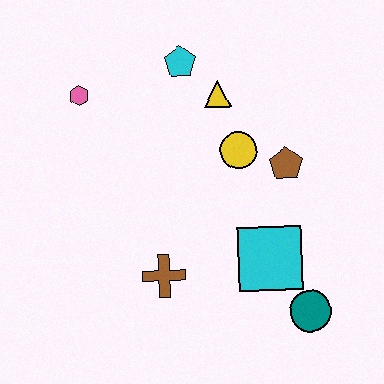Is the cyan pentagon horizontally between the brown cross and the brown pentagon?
Yes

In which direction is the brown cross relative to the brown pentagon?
The brown cross is to the left of the brown pentagon.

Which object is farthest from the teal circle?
The pink hexagon is farthest from the teal circle.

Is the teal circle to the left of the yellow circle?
No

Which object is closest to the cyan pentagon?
The yellow triangle is closest to the cyan pentagon.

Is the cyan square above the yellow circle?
No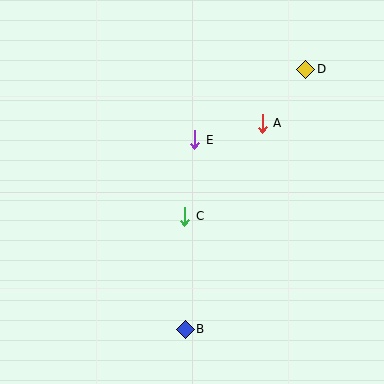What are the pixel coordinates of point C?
Point C is at (185, 216).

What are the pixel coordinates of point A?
Point A is at (262, 123).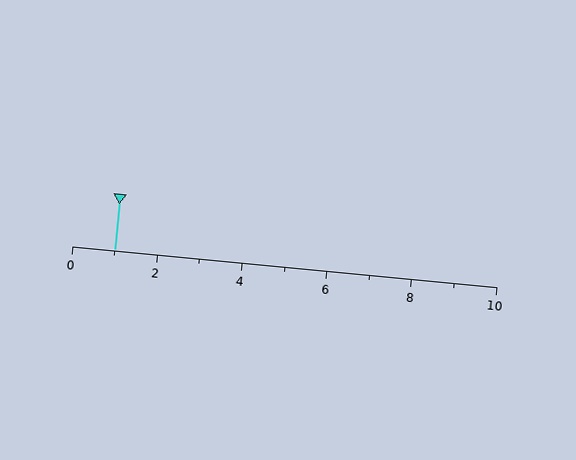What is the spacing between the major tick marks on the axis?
The major ticks are spaced 2 apart.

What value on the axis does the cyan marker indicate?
The marker indicates approximately 1.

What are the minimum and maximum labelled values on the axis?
The axis runs from 0 to 10.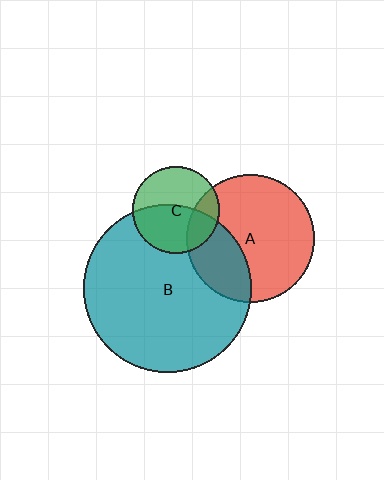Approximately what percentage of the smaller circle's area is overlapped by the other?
Approximately 30%.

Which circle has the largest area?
Circle B (teal).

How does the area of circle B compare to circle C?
Approximately 3.7 times.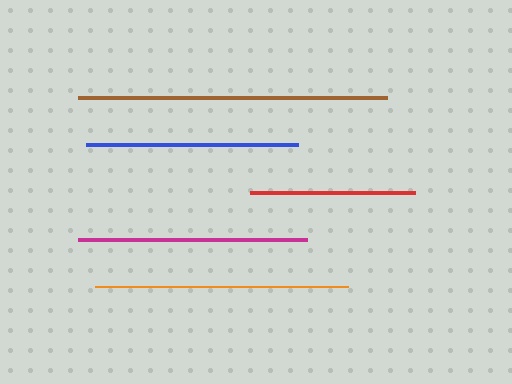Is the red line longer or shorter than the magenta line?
The magenta line is longer than the red line.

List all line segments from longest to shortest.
From longest to shortest: brown, orange, magenta, blue, red.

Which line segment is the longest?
The brown line is the longest at approximately 310 pixels.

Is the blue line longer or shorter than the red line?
The blue line is longer than the red line.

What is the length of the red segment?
The red segment is approximately 165 pixels long.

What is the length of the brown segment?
The brown segment is approximately 310 pixels long.